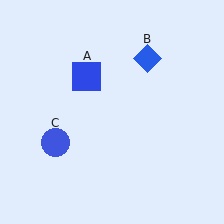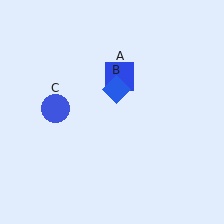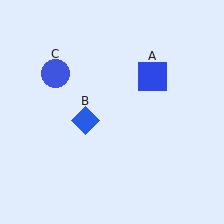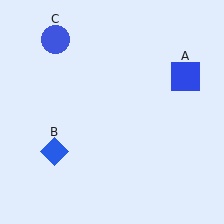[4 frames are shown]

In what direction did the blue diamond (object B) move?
The blue diamond (object B) moved down and to the left.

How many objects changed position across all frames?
3 objects changed position: blue square (object A), blue diamond (object B), blue circle (object C).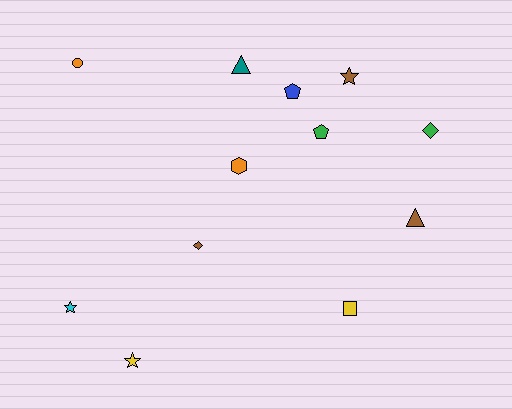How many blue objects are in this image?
There is 1 blue object.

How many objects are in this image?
There are 12 objects.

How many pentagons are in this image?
There are 2 pentagons.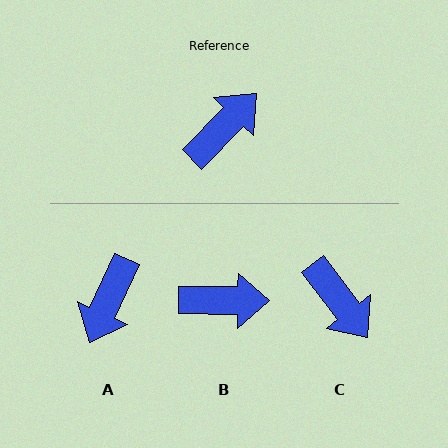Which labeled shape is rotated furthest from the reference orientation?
A, about 160 degrees away.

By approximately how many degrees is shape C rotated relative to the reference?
Approximately 99 degrees clockwise.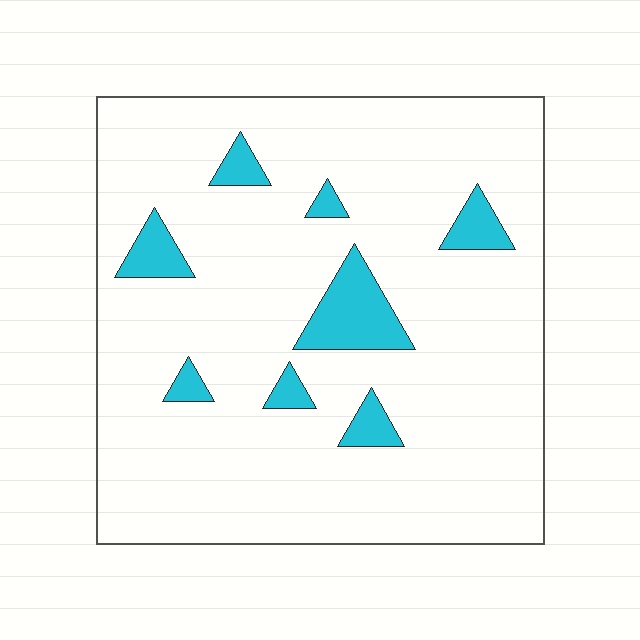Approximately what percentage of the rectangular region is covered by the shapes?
Approximately 10%.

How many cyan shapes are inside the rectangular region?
8.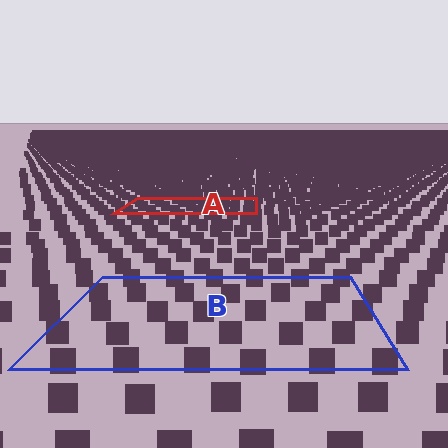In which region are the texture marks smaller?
The texture marks are smaller in region A, because it is farther away.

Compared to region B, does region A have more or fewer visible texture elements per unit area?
Region A has more texture elements per unit area — they are packed more densely because it is farther away.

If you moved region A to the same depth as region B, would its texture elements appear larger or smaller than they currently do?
They would appear larger. At a closer depth, the same texture elements are projected at a bigger on-screen size.